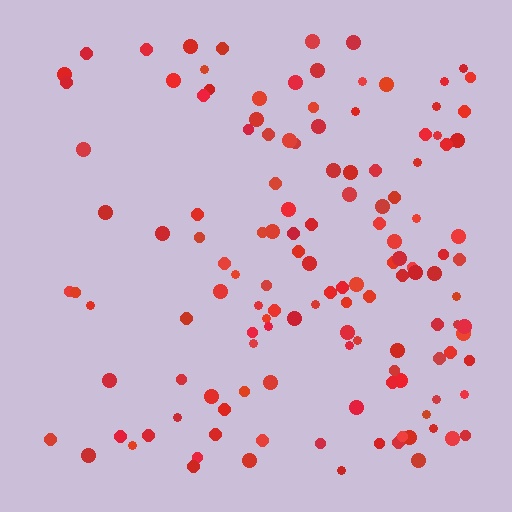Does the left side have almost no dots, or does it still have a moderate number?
Still a moderate number, just noticeably fewer than the right.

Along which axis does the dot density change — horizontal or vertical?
Horizontal.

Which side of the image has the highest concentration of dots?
The right.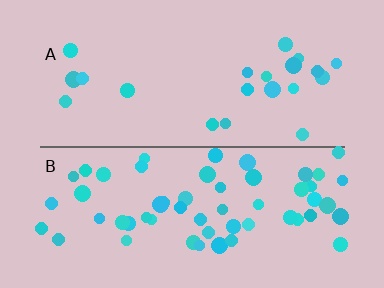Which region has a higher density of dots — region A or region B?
B (the bottom).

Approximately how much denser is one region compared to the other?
Approximately 2.7× — region B over region A.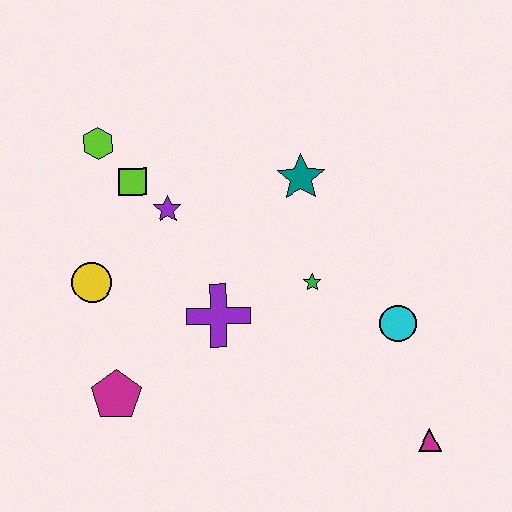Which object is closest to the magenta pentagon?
The yellow circle is closest to the magenta pentagon.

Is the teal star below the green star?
No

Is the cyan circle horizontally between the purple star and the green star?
No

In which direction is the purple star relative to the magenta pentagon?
The purple star is above the magenta pentagon.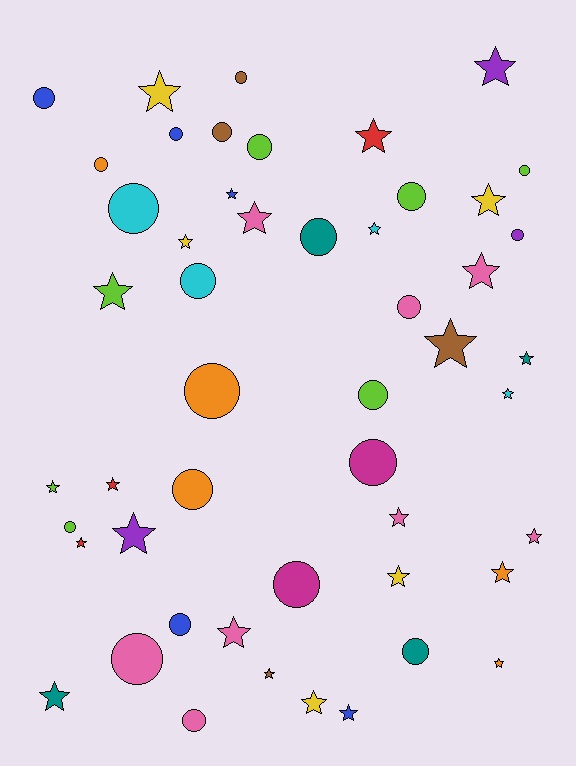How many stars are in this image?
There are 27 stars.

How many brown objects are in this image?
There are 4 brown objects.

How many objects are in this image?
There are 50 objects.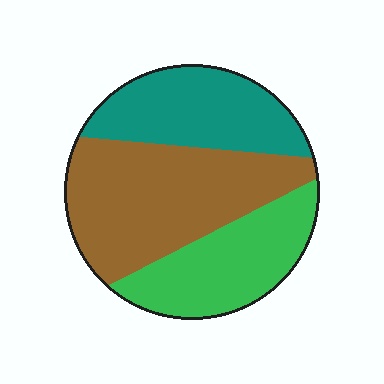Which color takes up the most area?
Brown, at roughly 45%.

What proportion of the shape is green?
Green covers roughly 30% of the shape.